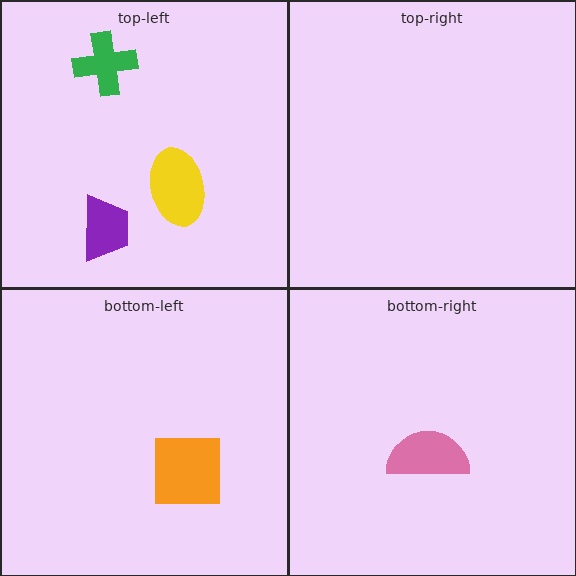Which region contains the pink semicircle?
The bottom-right region.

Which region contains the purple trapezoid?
The top-left region.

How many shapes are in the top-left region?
3.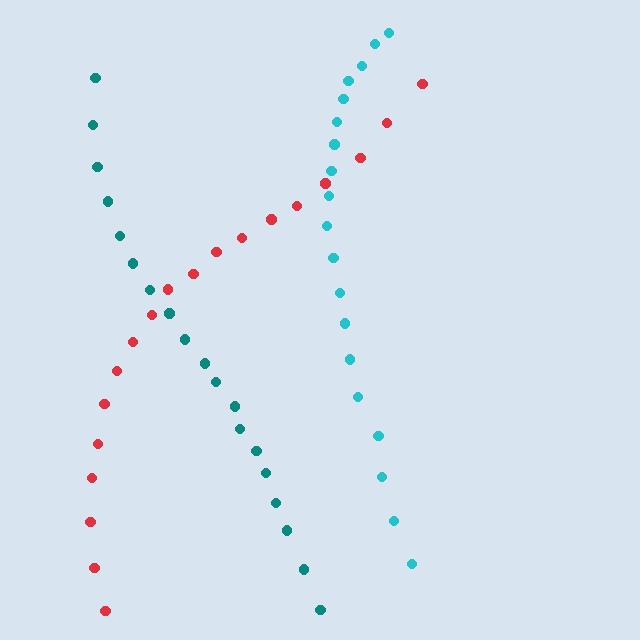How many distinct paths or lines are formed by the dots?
There are 3 distinct paths.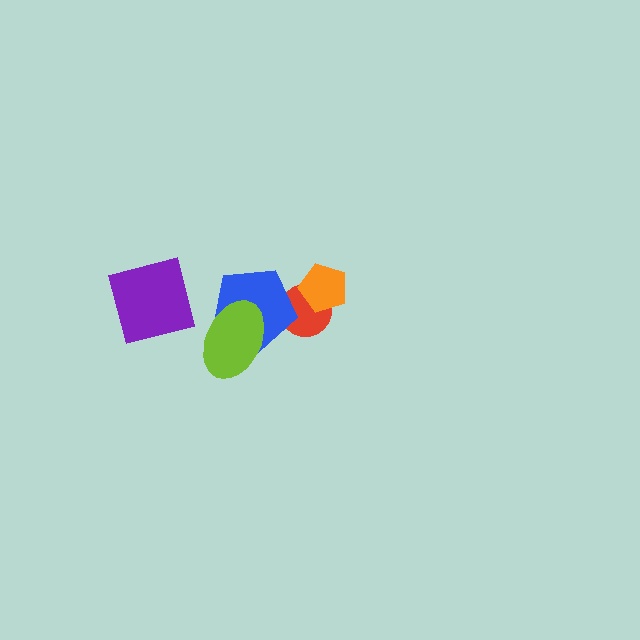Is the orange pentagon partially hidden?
No, no other shape covers it.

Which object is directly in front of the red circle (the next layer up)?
The blue pentagon is directly in front of the red circle.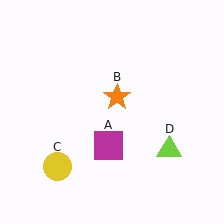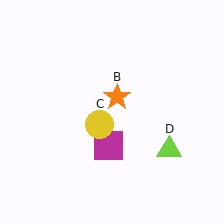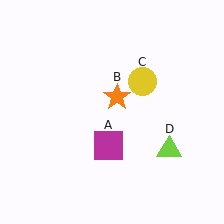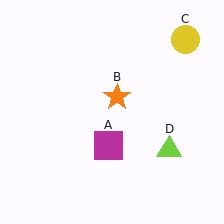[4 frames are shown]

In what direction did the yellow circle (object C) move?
The yellow circle (object C) moved up and to the right.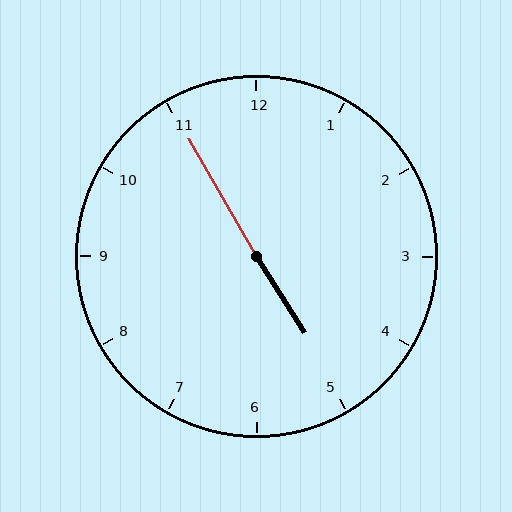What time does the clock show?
4:55.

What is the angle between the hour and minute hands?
Approximately 178 degrees.